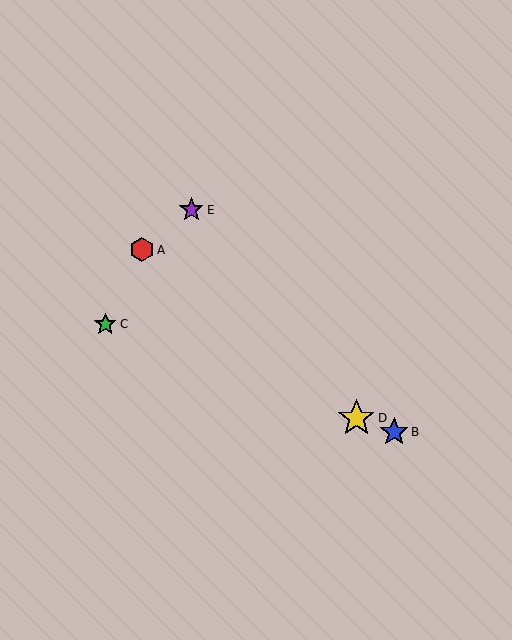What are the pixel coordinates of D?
Object D is at (356, 418).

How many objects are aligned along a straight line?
3 objects (B, C, D) are aligned along a straight line.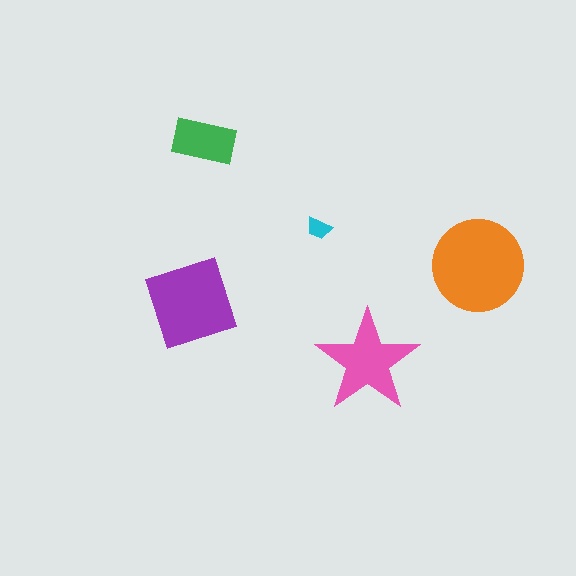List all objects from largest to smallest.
The orange circle, the purple diamond, the pink star, the green rectangle, the cyan trapezoid.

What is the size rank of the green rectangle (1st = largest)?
4th.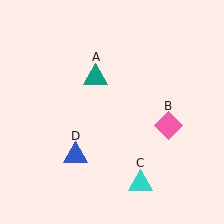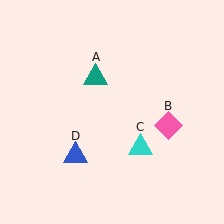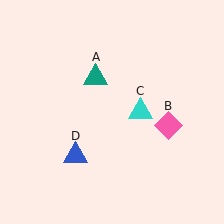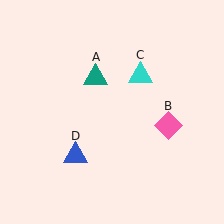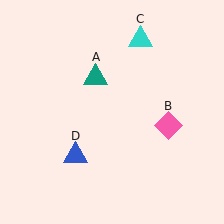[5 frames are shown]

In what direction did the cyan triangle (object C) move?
The cyan triangle (object C) moved up.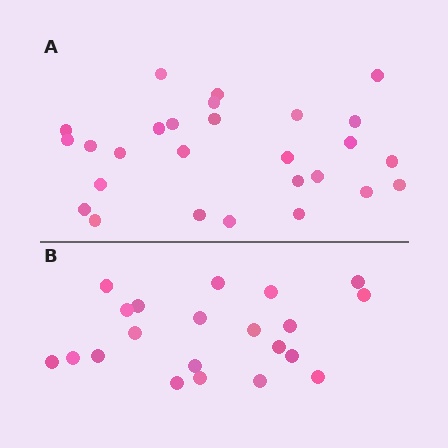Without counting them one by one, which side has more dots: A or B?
Region A (the top region) has more dots.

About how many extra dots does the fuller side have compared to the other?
Region A has about 6 more dots than region B.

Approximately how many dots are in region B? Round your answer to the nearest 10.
About 20 dots. (The exact count is 21, which rounds to 20.)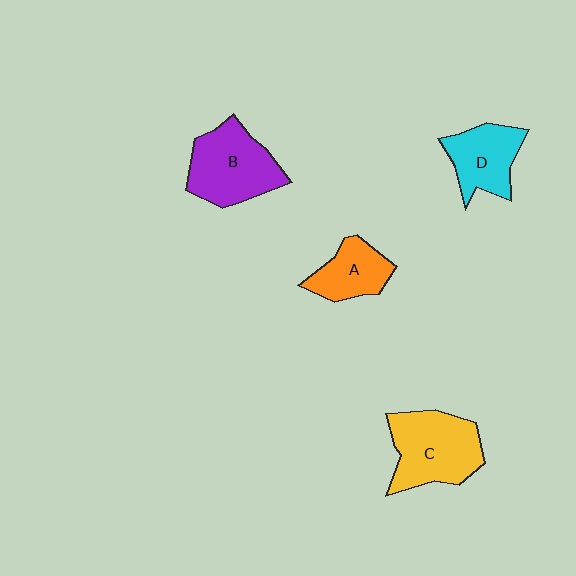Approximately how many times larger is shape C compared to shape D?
Approximately 1.4 times.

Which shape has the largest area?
Shape C (yellow).